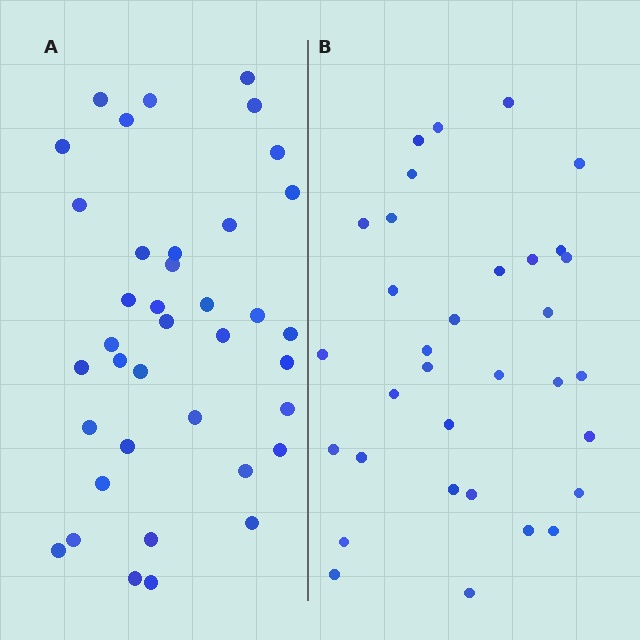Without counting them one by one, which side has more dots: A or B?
Region A (the left region) has more dots.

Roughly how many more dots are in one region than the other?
Region A has about 5 more dots than region B.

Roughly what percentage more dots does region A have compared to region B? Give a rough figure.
About 15% more.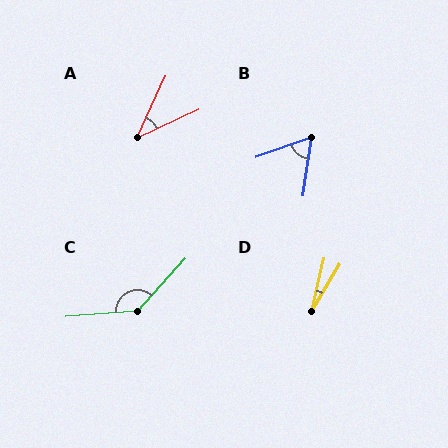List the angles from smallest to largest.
D (18°), A (40°), B (62°), C (137°).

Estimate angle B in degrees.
Approximately 62 degrees.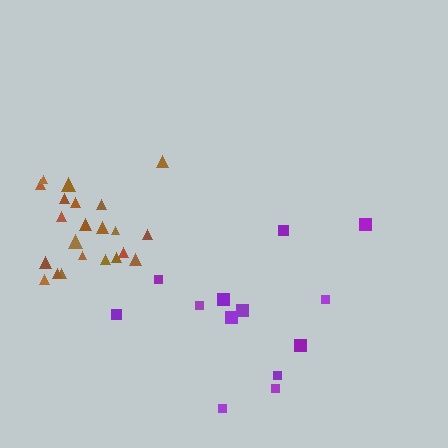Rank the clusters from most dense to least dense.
brown, purple.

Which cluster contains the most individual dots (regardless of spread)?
Brown (22).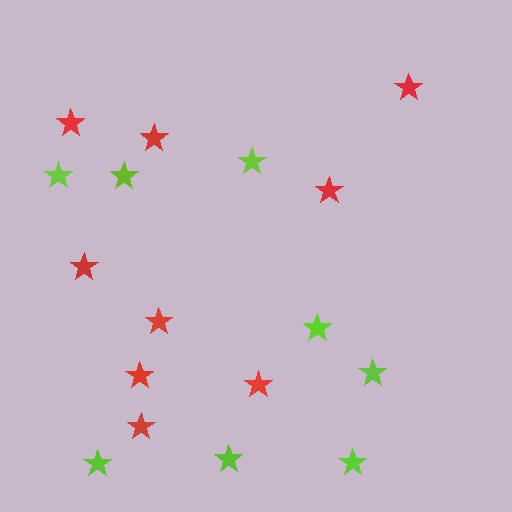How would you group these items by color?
There are 2 groups: one group of lime stars (8) and one group of red stars (9).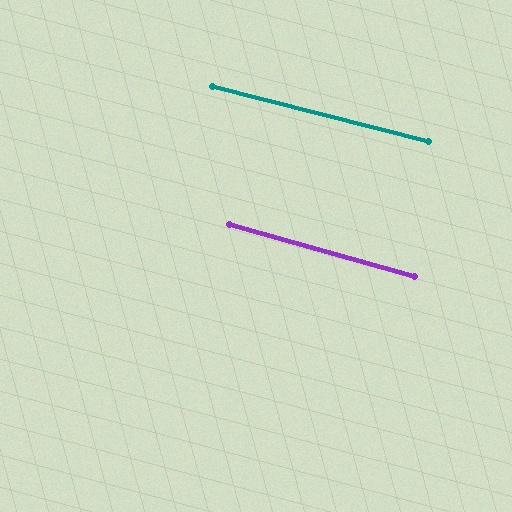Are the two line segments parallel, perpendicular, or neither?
Parallel — their directions differ by only 1.2°.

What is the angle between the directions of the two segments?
Approximately 1 degree.